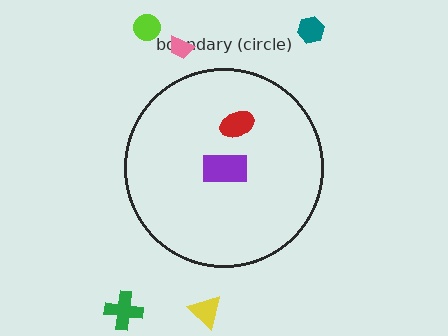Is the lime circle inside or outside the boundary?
Outside.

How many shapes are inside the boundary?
2 inside, 5 outside.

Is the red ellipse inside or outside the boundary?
Inside.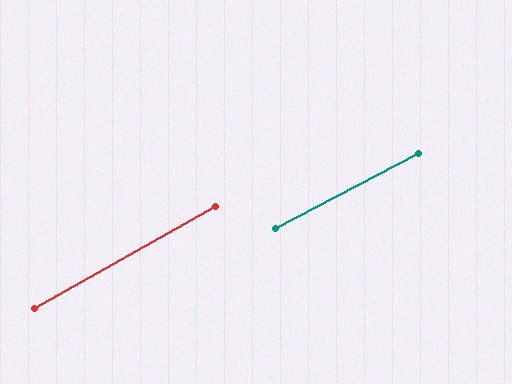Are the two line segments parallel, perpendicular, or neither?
Parallel — their directions differ by only 1.6°.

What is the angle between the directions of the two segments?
Approximately 2 degrees.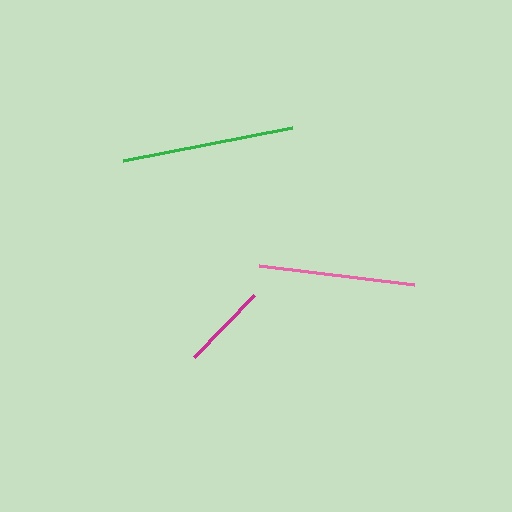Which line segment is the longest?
The green line is the longest at approximately 172 pixels.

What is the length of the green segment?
The green segment is approximately 172 pixels long.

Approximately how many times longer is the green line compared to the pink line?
The green line is approximately 1.1 times the length of the pink line.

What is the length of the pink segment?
The pink segment is approximately 155 pixels long.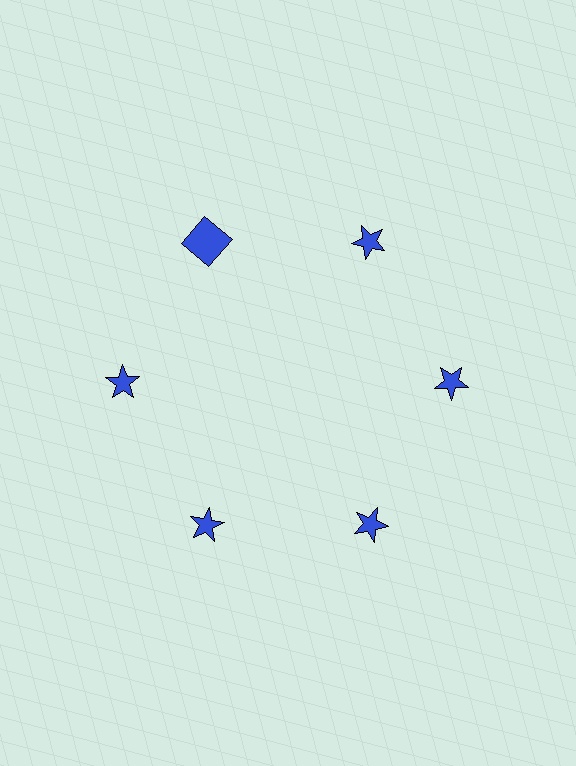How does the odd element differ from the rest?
It has a different shape: square instead of star.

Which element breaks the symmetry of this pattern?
The blue square at roughly the 11 o'clock position breaks the symmetry. All other shapes are blue stars.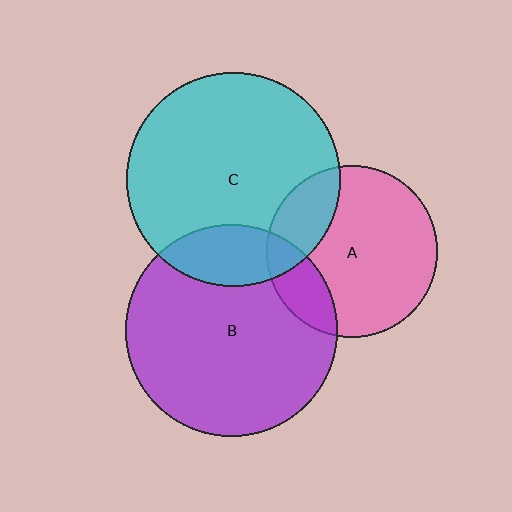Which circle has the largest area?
Circle C (cyan).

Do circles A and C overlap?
Yes.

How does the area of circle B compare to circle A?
Approximately 1.5 times.